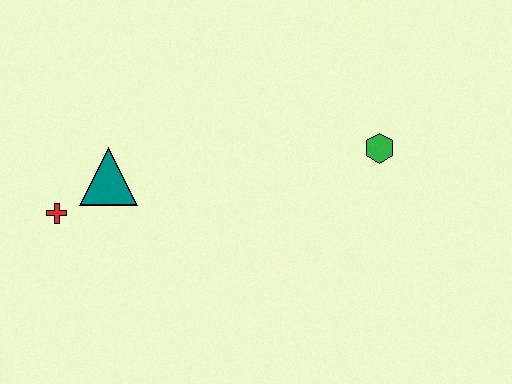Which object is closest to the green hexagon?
The teal triangle is closest to the green hexagon.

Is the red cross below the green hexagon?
Yes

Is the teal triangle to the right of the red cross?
Yes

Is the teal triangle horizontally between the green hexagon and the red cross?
Yes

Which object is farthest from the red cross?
The green hexagon is farthest from the red cross.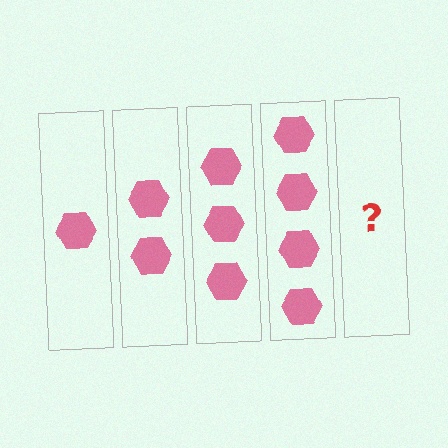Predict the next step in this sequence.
The next step is 5 hexagons.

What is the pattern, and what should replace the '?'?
The pattern is that each step adds one more hexagon. The '?' should be 5 hexagons.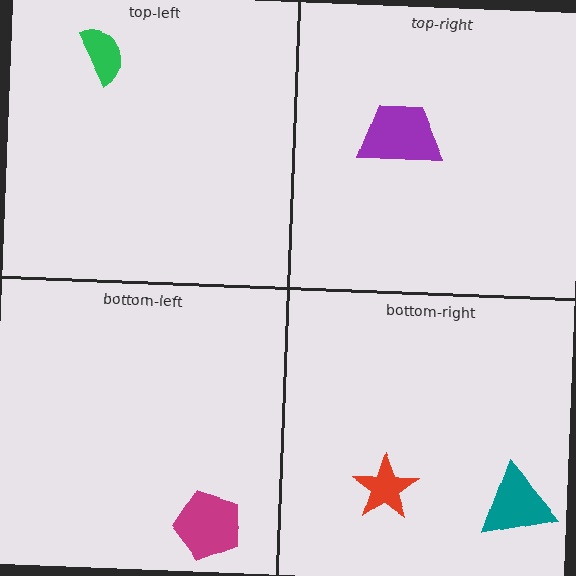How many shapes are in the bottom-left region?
1.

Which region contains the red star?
The bottom-right region.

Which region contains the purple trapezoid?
The top-right region.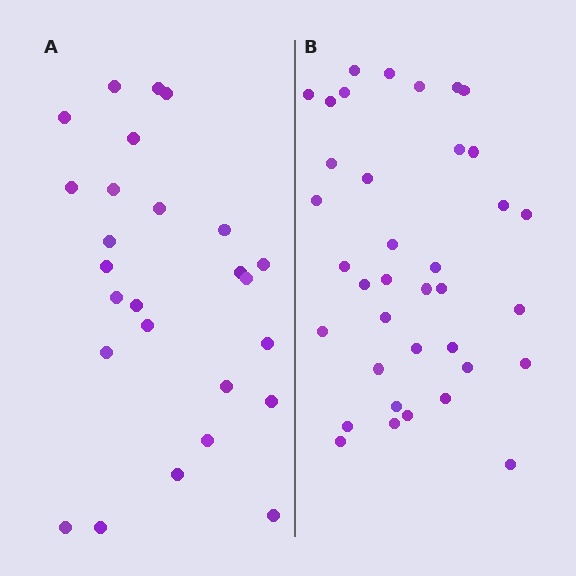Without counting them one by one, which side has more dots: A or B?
Region B (the right region) has more dots.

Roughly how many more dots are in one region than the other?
Region B has roughly 12 or so more dots than region A.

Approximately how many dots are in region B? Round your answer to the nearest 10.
About 40 dots. (The exact count is 37, which rounds to 40.)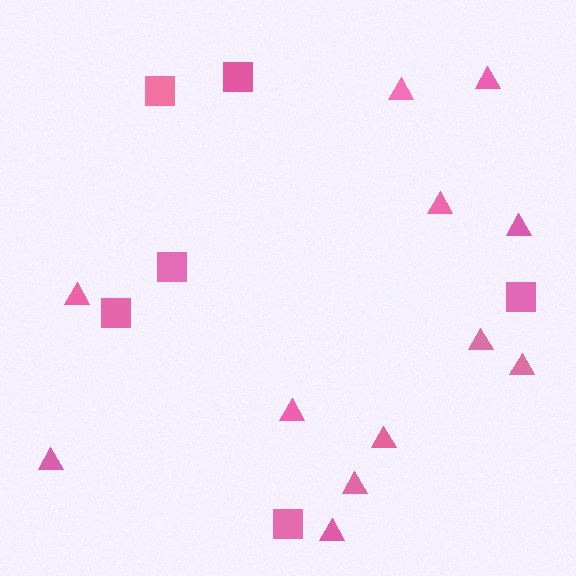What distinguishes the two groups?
There are 2 groups: one group of squares (6) and one group of triangles (12).